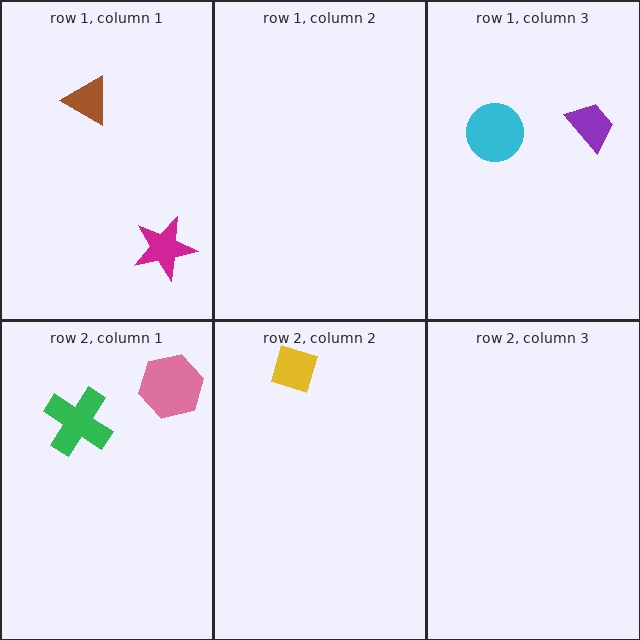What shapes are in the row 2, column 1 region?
The pink hexagon, the green cross.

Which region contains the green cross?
The row 2, column 1 region.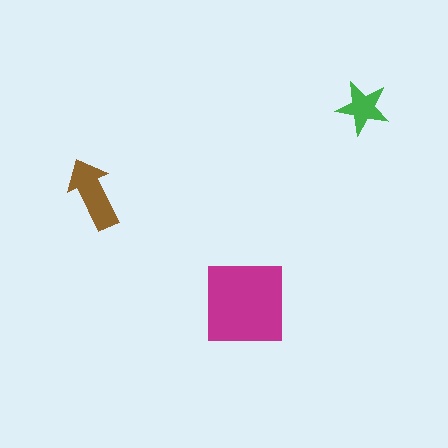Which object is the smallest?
The green star.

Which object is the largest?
The magenta square.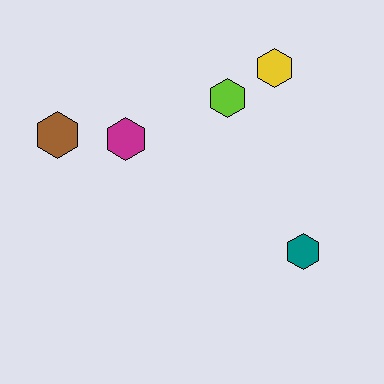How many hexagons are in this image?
There are 5 hexagons.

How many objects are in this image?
There are 5 objects.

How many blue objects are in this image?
There are no blue objects.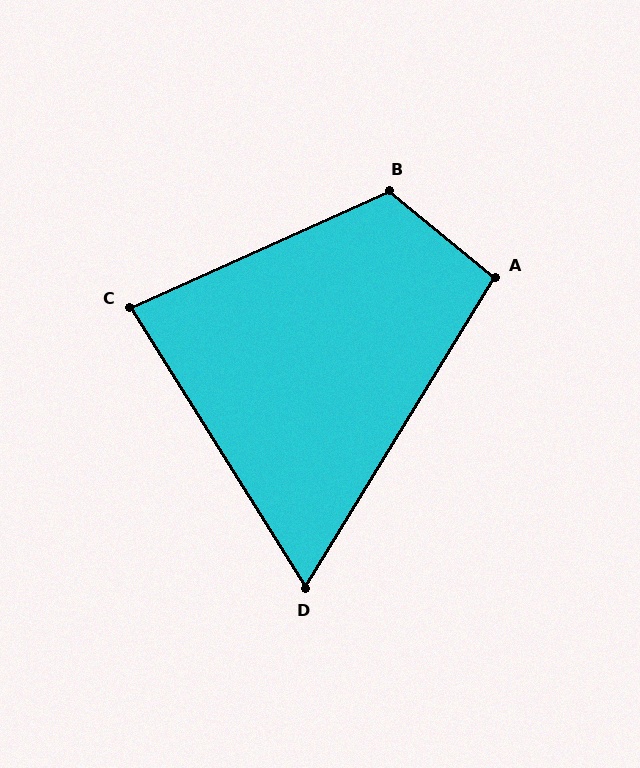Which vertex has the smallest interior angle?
D, at approximately 64 degrees.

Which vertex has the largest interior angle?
B, at approximately 116 degrees.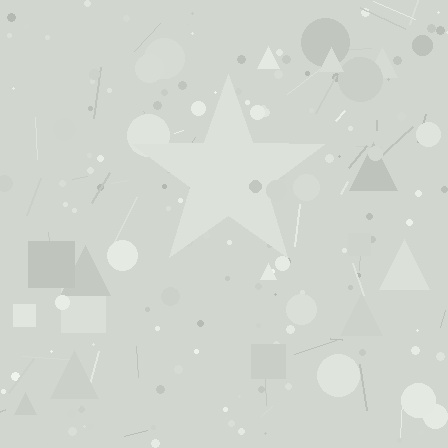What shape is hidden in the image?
A star is hidden in the image.